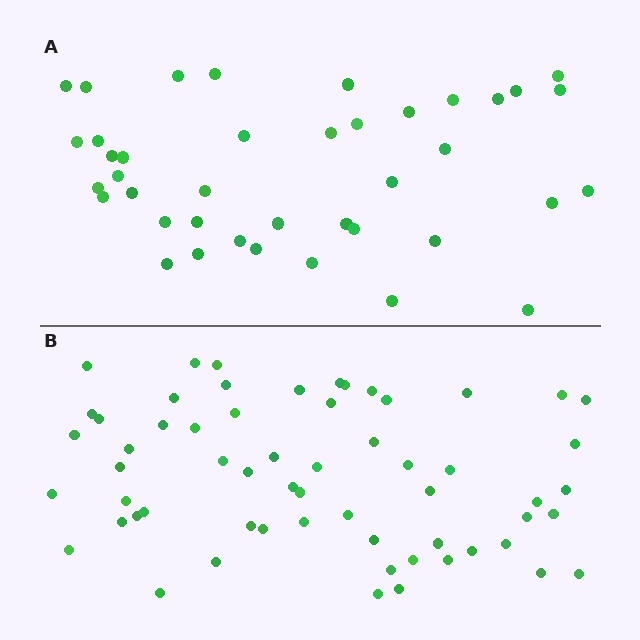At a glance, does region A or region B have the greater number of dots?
Region B (the bottom region) has more dots.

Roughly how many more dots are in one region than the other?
Region B has approximately 20 more dots than region A.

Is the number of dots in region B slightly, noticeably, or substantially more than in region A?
Region B has substantially more. The ratio is roughly 1.5 to 1.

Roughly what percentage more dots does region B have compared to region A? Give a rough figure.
About 50% more.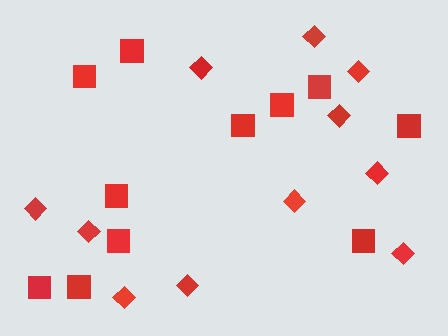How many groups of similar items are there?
There are 2 groups: one group of squares (11) and one group of diamonds (11).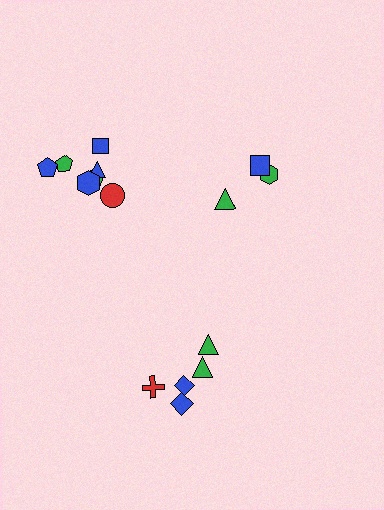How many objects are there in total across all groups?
There are 15 objects.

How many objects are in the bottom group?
There are 5 objects.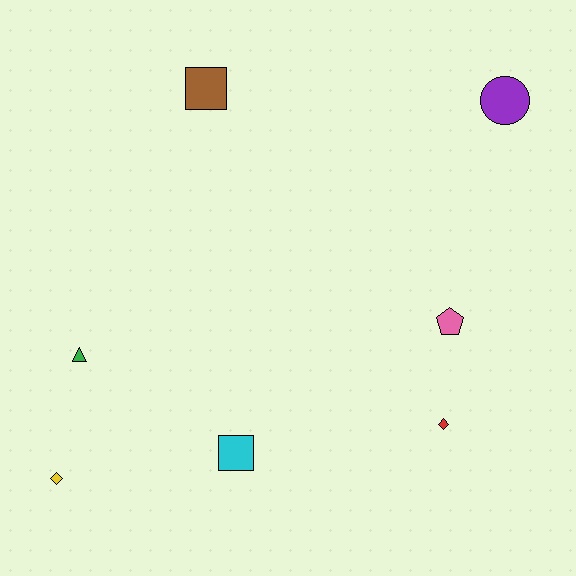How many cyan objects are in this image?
There is 1 cyan object.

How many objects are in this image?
There are 7 objects.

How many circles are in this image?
There is 1 circle.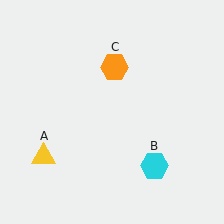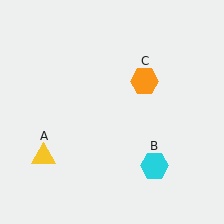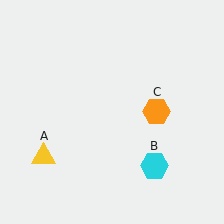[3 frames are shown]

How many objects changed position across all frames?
1 object changed position: orange hexagon (object C).